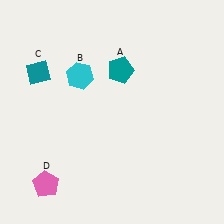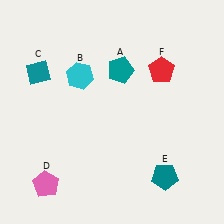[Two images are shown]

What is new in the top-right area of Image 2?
A red pentagon (F) was added in the top-right area of Image 2.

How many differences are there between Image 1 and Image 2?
There are 2 differences between the two images.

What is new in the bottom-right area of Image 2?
A teal pentagon (E) was added in the bottom-right area of Image 2.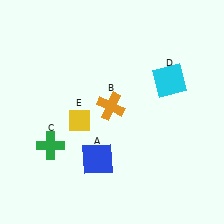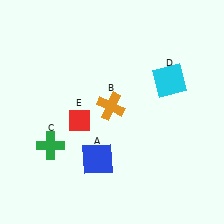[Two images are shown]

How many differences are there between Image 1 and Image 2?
There is 1 difference between the two images.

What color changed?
The diamond (E) changed from yellow in Image 1 to red in Image 2.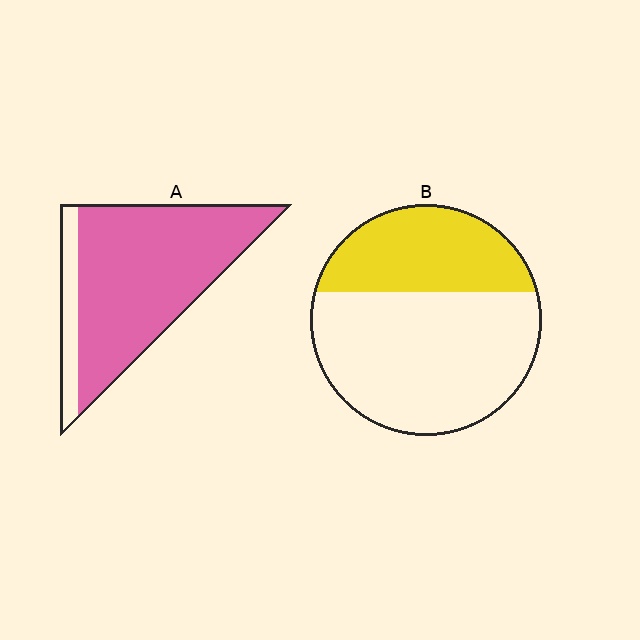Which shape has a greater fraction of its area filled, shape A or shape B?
Shape A.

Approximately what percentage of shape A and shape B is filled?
A is approximately 85% and B is approximately 35%.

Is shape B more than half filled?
No.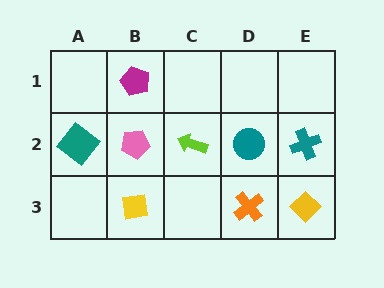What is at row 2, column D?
A teal circle.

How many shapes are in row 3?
3 shapes.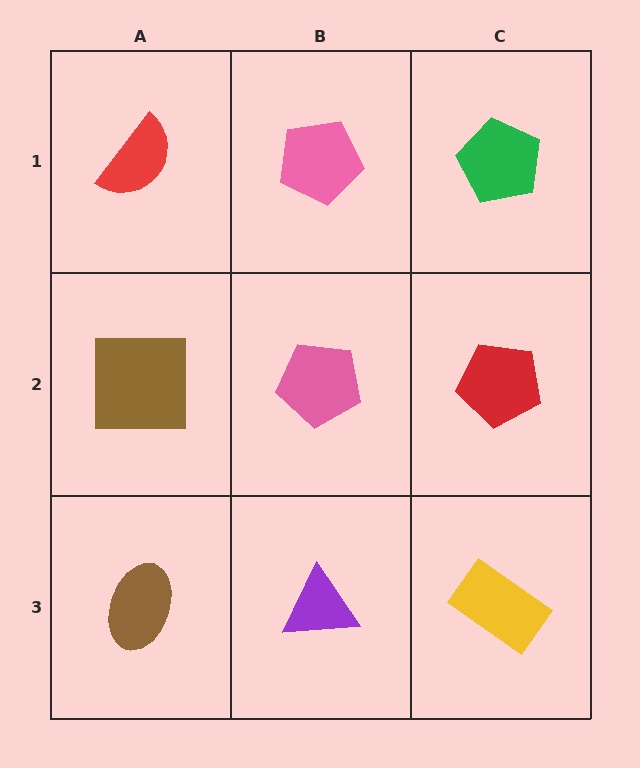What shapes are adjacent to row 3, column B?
A pink pentagon (row 2, column B), a brown ellipse (row 3, column A), a yellow rectangle (row 3, column C).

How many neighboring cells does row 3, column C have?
2.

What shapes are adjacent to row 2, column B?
A pink pentagon (row 1, column B), a purple triangle (row 3, column B), a brown square (row 2, column A), a red pentagon (row 2, column C).